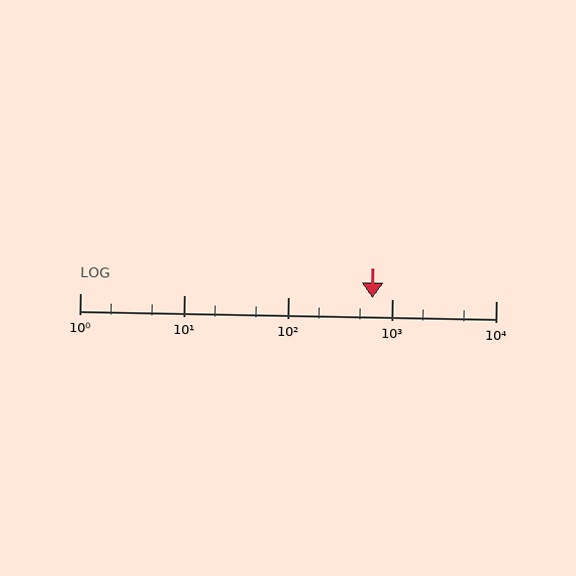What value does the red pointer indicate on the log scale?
The pointer indicates approximately 650.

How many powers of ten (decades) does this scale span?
The scale spans 4 decades, from 1 to 10000.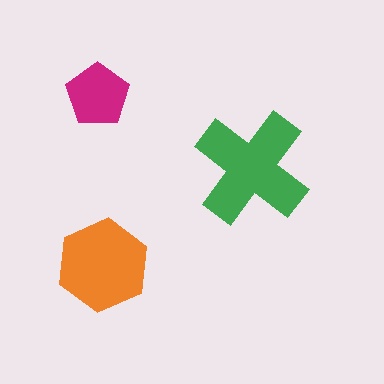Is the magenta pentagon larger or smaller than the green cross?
Smaller.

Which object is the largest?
The green cross.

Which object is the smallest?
The magenta pentagon.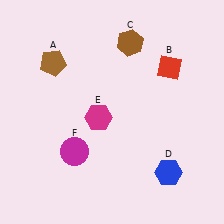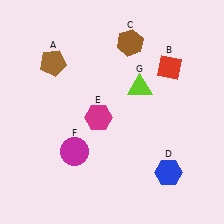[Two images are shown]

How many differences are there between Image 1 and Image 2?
There is 1 difference between the two images.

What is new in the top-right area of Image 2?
A lime triangle (G) was added in the top-right area of Image 2.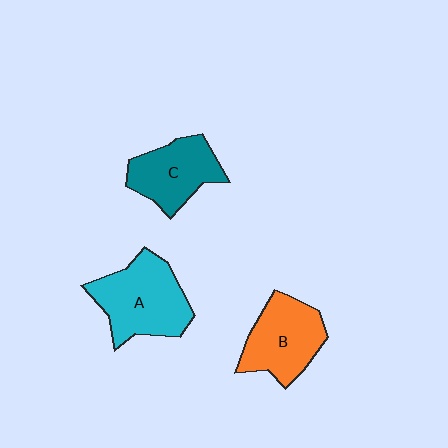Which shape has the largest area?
Shape A (cyan).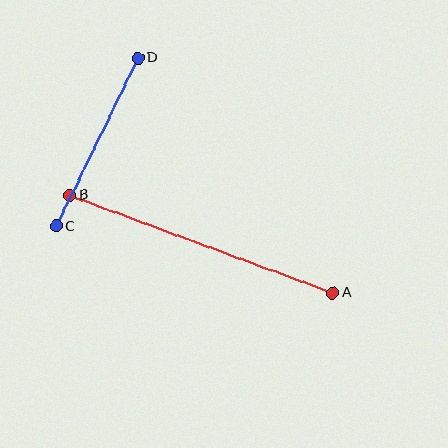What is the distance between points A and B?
The distance is approximately 281 pixels.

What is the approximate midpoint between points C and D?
The midpoint is at approximately (97, 142) pixels.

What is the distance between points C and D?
The distance is approximately 187 pixels.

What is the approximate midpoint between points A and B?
The midpoint is at approximately (201, 244) pixels.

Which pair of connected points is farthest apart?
Points A and B are farthest apart.